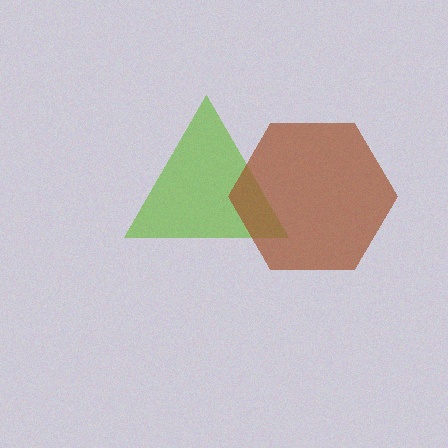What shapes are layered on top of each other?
The layered shapes are: a lime triangle, a brown hexagon.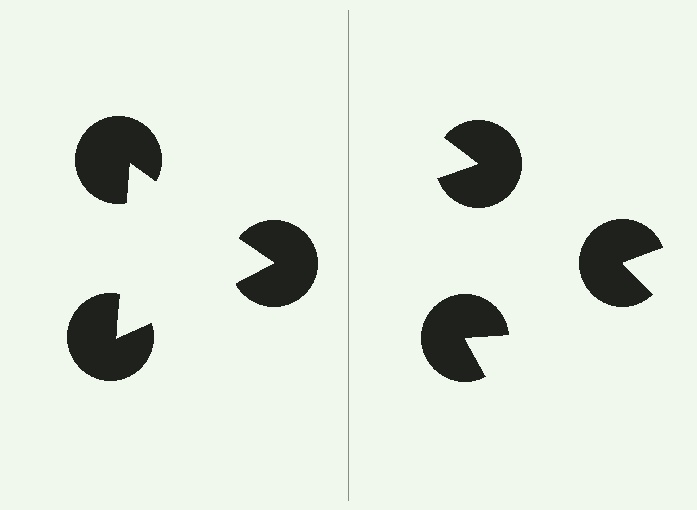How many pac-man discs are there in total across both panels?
6 — 3 on each side.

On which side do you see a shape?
An illusory triangle appears on the left side. On the right side the wedge cuts are rotated, so no coherent shape forms.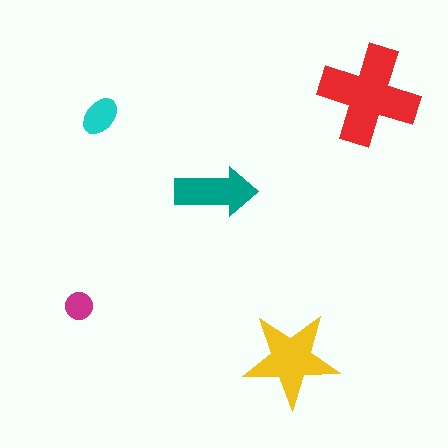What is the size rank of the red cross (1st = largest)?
1st.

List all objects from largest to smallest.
The red cross, the yellow star, the teal arrow, the cyan ellipse, the magenta circle.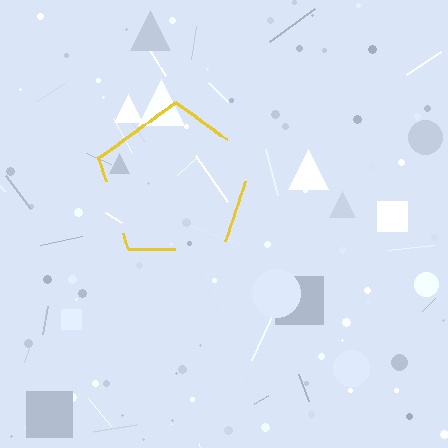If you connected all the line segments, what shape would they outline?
They would outline a pentagon.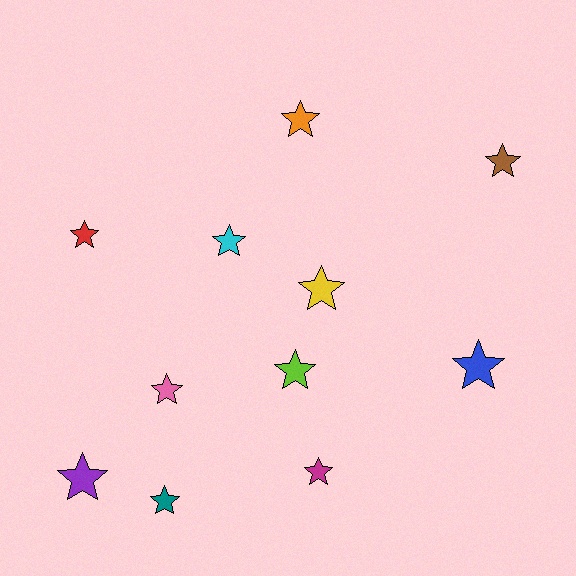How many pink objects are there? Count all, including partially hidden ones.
There is 1 pink object.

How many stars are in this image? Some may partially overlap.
There are 11 stars.